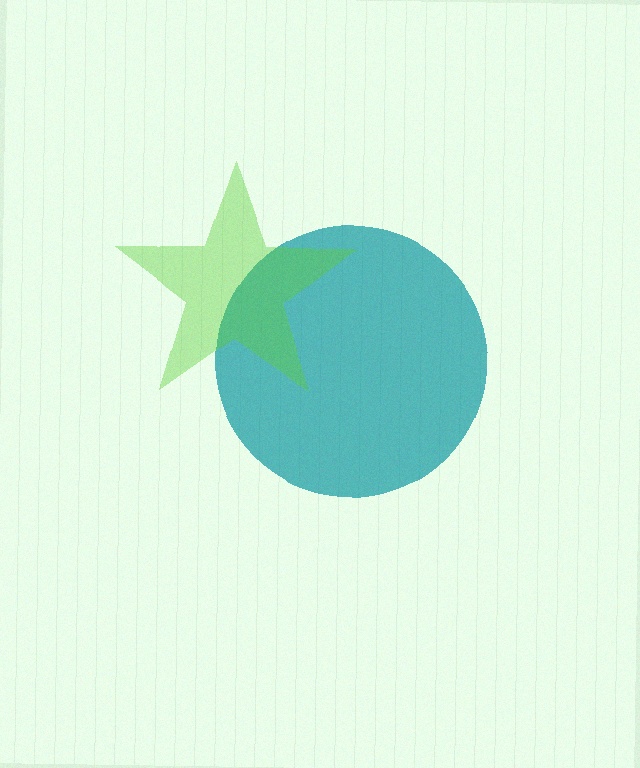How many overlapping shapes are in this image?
There are 2 overlapping shapes in the image.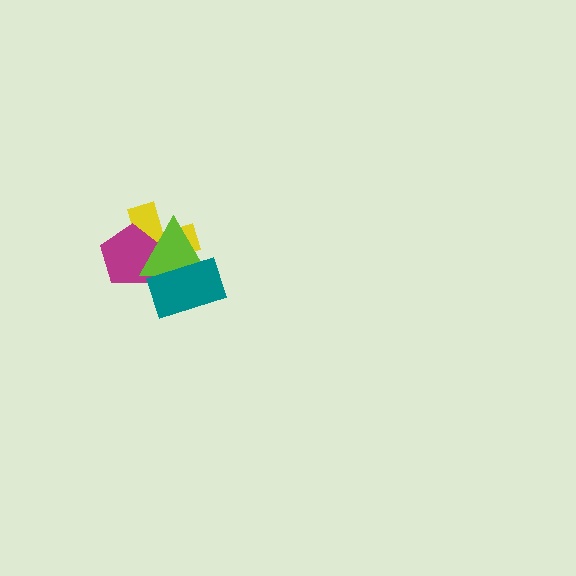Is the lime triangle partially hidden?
Yes, it is partially covered by another shape.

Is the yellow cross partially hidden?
Yes, it is partially covered by another shape.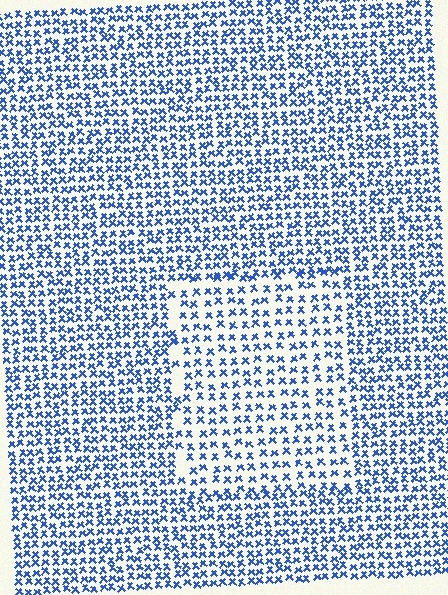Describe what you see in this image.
The image contains small blue elements arranged at two different densities. A rectangle-shaped region is visible where the elements are less densely packed than the surrounding area.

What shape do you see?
I see a rectangle.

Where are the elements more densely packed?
The elements are more densely packed outside the rectangle boundary.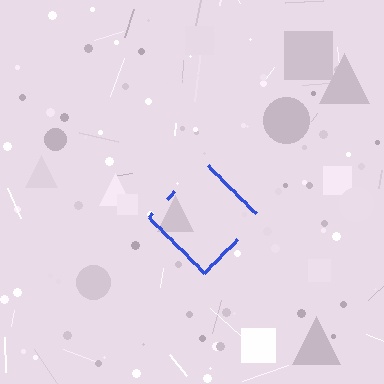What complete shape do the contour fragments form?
The contour fragments form a diamond.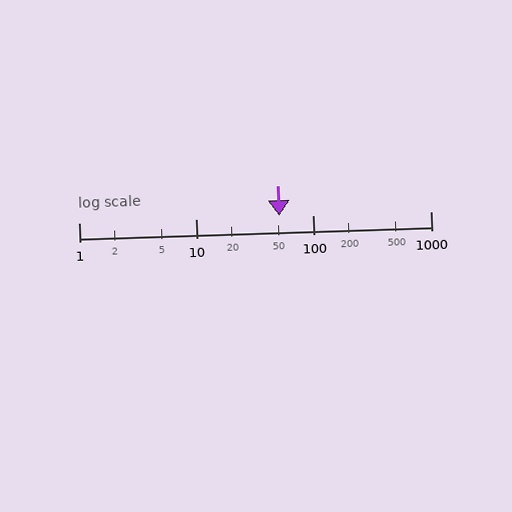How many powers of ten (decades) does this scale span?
The scale spans 3 decades, from 1 to 1000.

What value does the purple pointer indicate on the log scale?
The pointer indicates approximately 51.